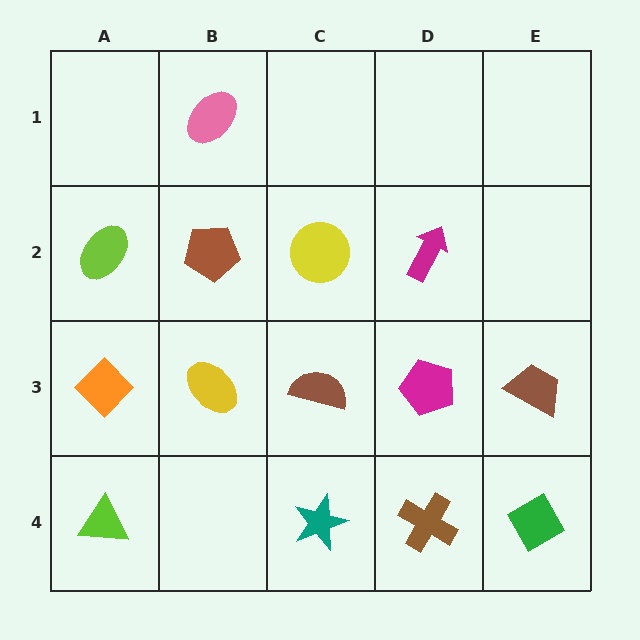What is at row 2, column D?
A magenta arrow.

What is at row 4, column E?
A green diamond.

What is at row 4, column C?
A teal star.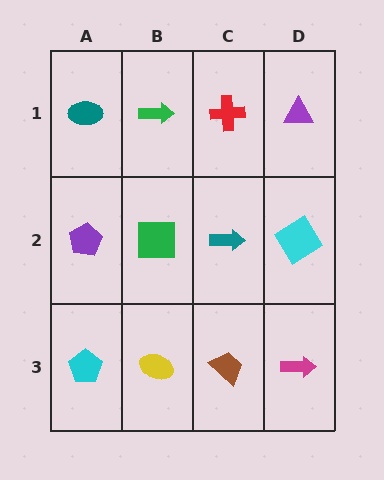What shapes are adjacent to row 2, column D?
A purple triangle (row 1, column D), a magenta arrow (row 3, column D), a teal arrow (row 2, column C).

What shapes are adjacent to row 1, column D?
A cyan diamond (row 2, column D), a red cross (row 1, column C).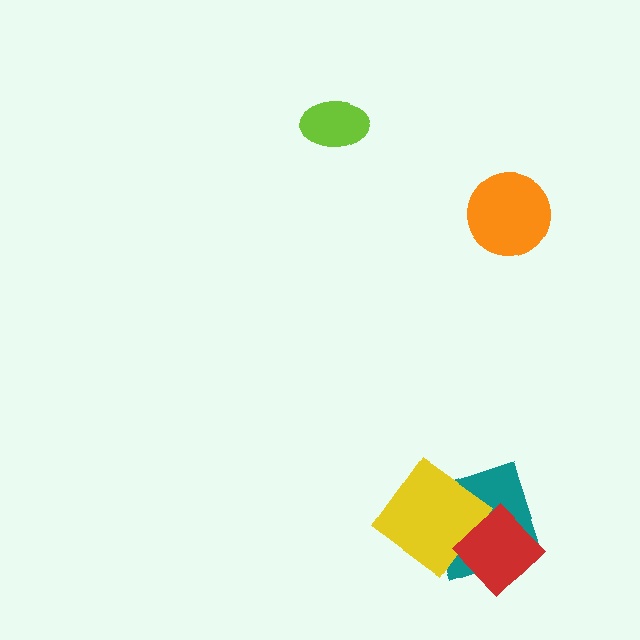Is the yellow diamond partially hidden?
No, no other shape covers it.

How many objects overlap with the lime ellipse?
0 objects overlap with the lime ellipse.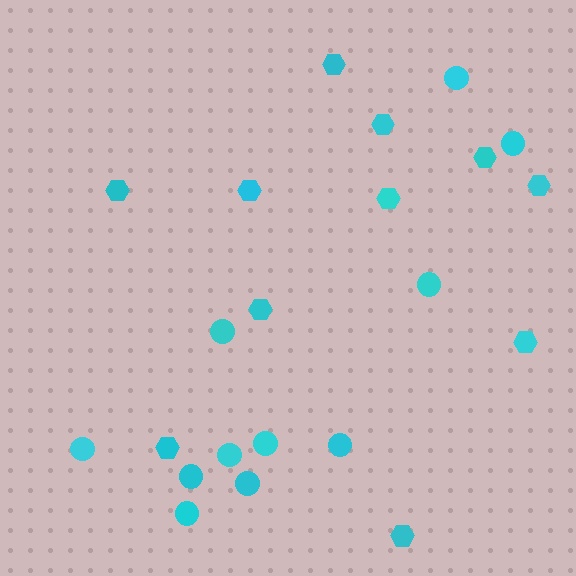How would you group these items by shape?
There are 2 groups: one group of hexagons (11) and one group of circles (11).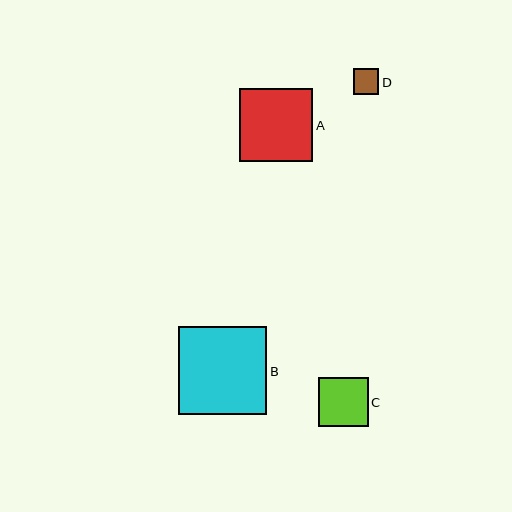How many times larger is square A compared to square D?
Square A is approximately 2.9 times the size of square D.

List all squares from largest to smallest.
From largest to smallest: B, A, C, D.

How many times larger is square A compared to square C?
Square A is approximately 1.5 times the size of square C.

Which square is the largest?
Square B is the largest with a size of approximately 89 pixels.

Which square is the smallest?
Square D is the smallest with a size of approximately 25 pixels.